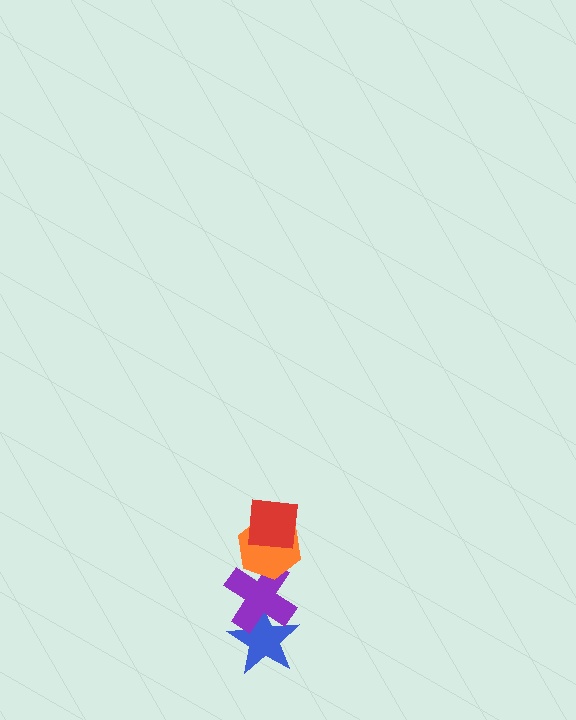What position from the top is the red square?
The red square is 1st from the top.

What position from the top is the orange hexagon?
The orange hexagon is 2nd from the top.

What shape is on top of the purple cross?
The orange hexagon is on top of the purple cross.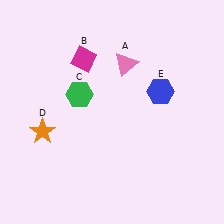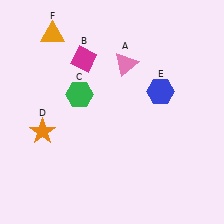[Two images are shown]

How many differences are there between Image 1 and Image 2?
There is 1 difference between the two images.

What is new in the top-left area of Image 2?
An orange triangle (F) was added in the top-left area of Image 2.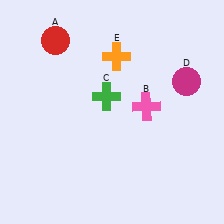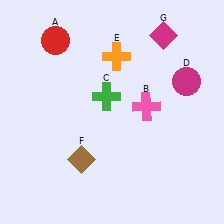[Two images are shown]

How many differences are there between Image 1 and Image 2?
There are 2 differences between the two images.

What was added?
A brown diamond (F), a magenta diamond (G) were added in Image 2.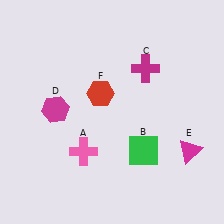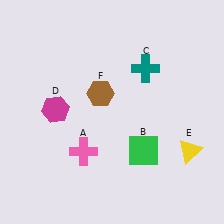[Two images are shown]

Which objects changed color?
C changed from magenta to teal. E changed from magenta to yellow. F changed from red to brown.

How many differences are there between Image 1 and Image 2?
There are 3 differences between the two images.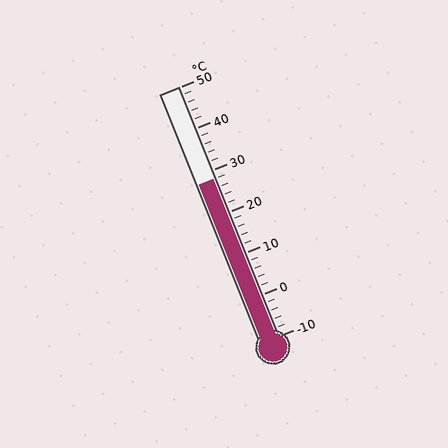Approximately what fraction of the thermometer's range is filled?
The thermometer is filled to approximately 65% of its range.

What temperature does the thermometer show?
The thermometer shows approximately 28°C.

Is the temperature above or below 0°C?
The temperature is above 0°C.